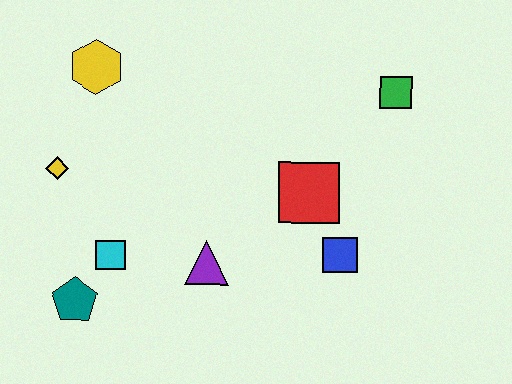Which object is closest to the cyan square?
The teal pentagon is closest to the cyan square.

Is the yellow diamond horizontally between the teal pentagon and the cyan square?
No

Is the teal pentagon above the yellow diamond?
No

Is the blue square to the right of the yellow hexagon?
Yes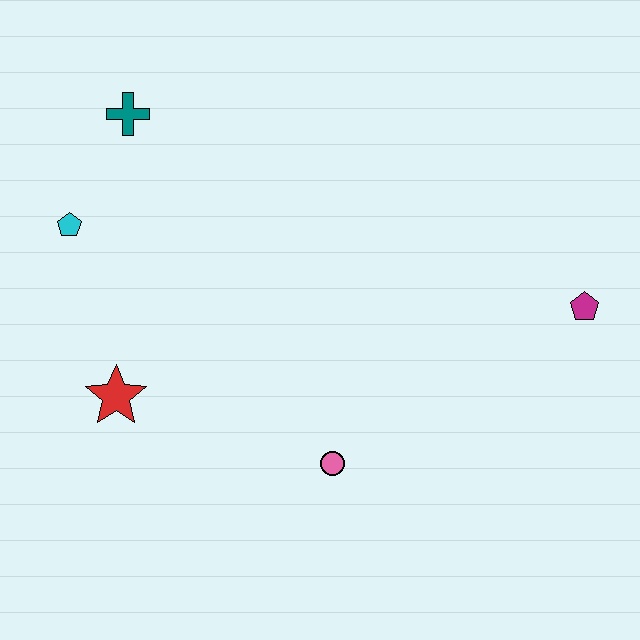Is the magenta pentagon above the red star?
Yes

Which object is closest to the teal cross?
The cyan pentagon is closest to the teal cross.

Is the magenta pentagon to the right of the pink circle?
Yes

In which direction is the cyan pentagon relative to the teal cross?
The cyan pentagon is below the teal cross.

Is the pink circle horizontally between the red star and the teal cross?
No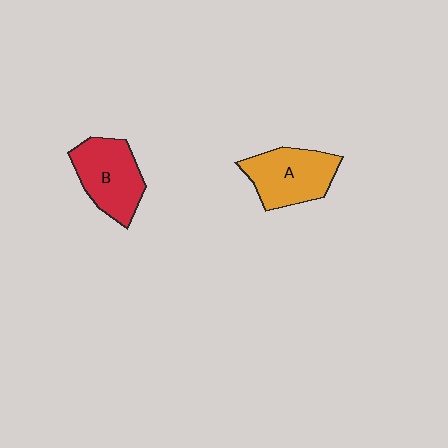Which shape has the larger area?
Shape A (orange).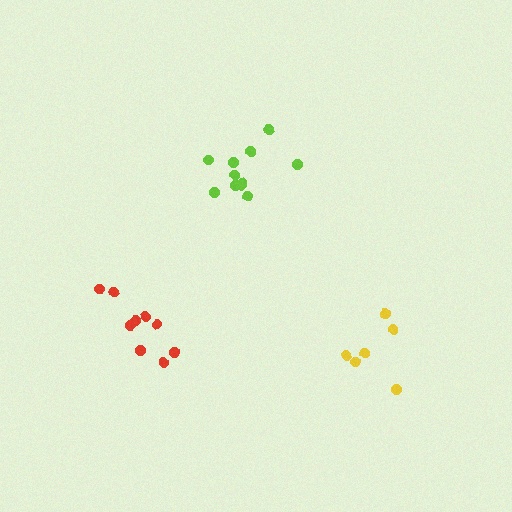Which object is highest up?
The lime cluster is topmost.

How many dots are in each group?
Group 1: 9 dots, Group 2: 6 dots, Group 3: 11 dots (26 total).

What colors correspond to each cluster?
The clusters are colored: red, yellow, lime.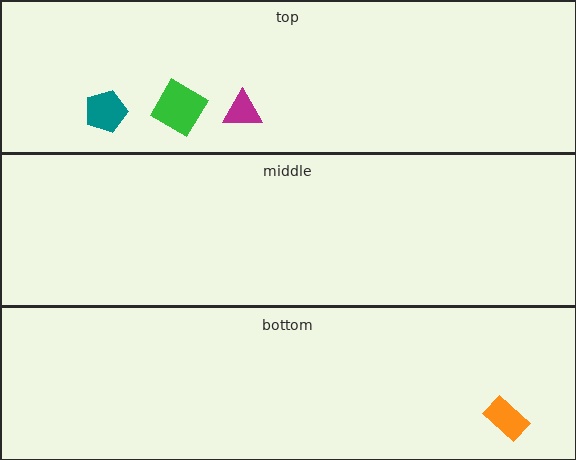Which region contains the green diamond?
The top region.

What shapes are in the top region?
The magenta triangle, the teal pentagon, the green diamond.